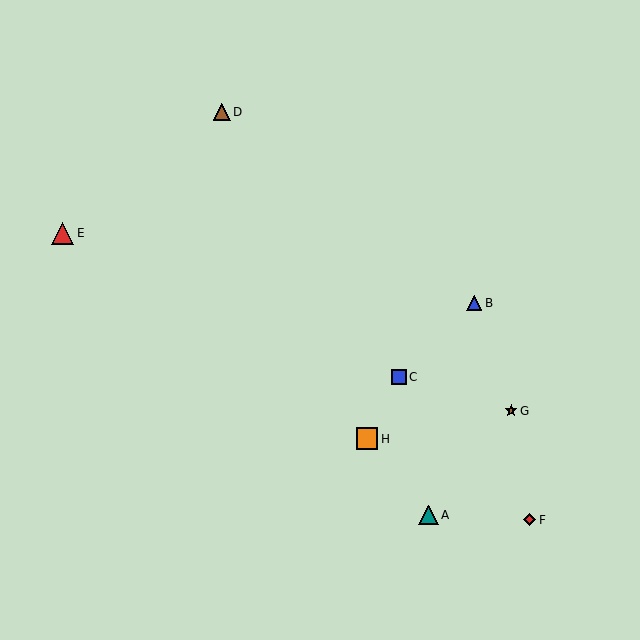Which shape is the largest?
The red triangle (labeled E) is the largest.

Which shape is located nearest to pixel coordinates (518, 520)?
The red diamond (labeled F) at (530, 520) is nearest to that location.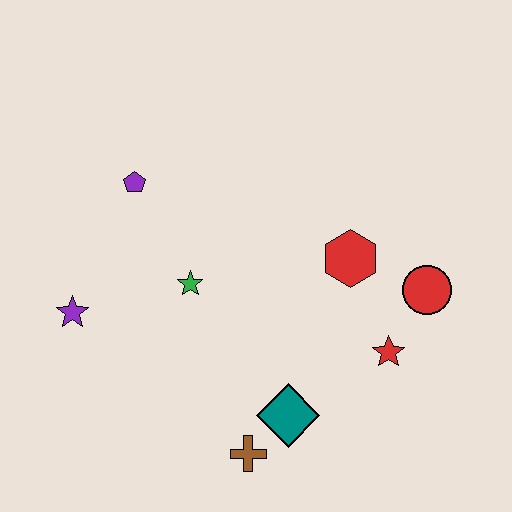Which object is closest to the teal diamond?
The brown cross is closest to the teal diamond.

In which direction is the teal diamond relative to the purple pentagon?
The teal diamond is below the purple pentagon.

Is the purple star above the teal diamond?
Yes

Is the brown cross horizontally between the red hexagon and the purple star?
Yes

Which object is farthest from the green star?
The red circle is farthest from the green star.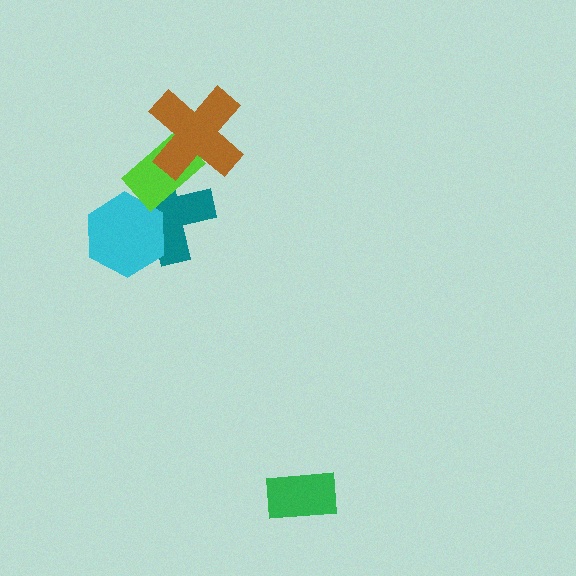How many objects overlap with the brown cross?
2 objects overlap with the brown cross.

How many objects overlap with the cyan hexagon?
1 object overlaps with the cyan hexagon.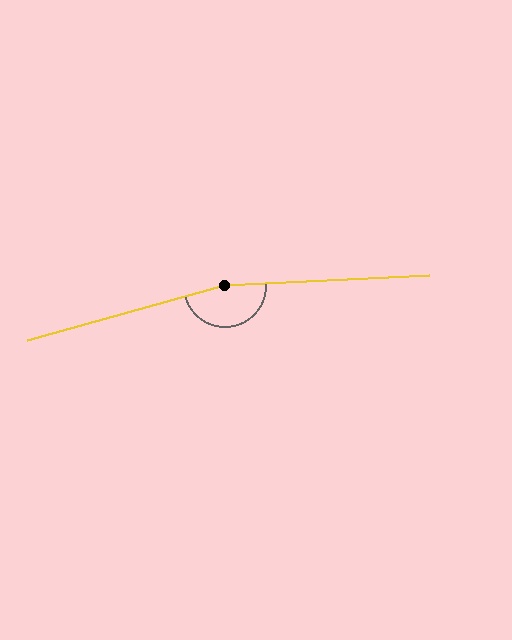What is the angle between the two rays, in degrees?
Approximately 168 degrees.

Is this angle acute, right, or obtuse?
It is obtuse.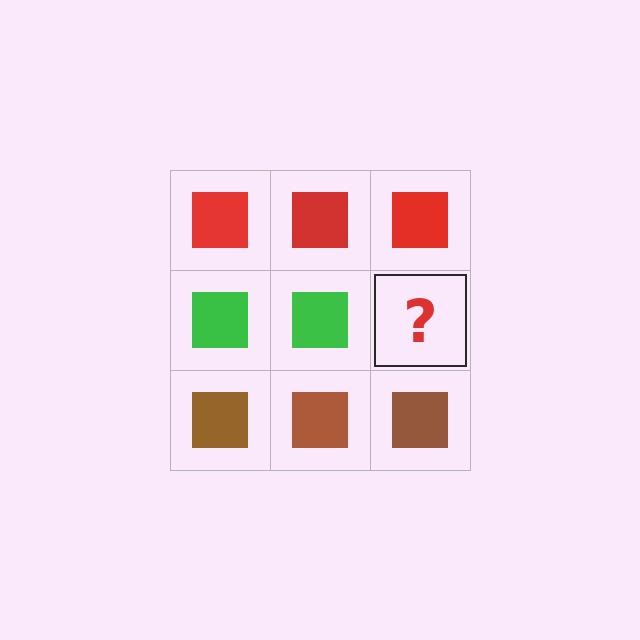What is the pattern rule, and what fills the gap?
The rule is that each row has a consistent color. The gap should be filled with a green square.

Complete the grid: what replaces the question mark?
The question mark should be replaced with a green square.